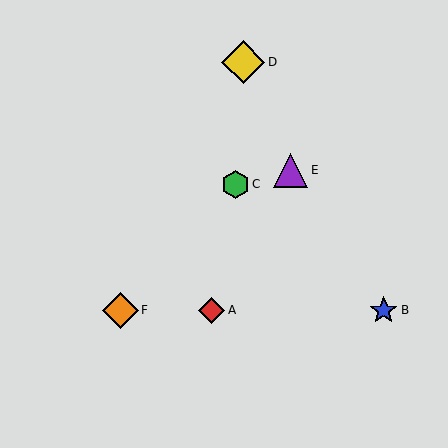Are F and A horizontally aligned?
Yes, both are at y≈310.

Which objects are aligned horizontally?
Objects A, B, F are aligned horizontally.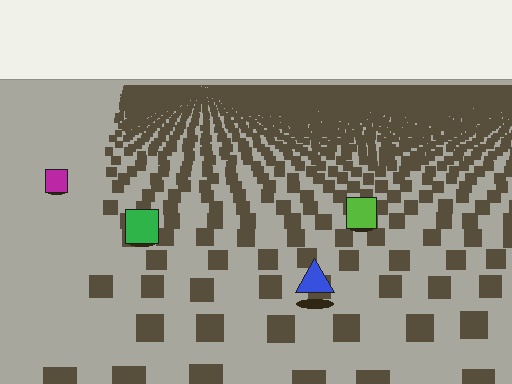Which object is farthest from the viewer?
The magenta square is farthest from the viewer. It appears smaller and the ground texture around it is denser.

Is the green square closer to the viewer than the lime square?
Yes. The green square is closer — you can tell from the texture gradient: the ground texture is coarser near it.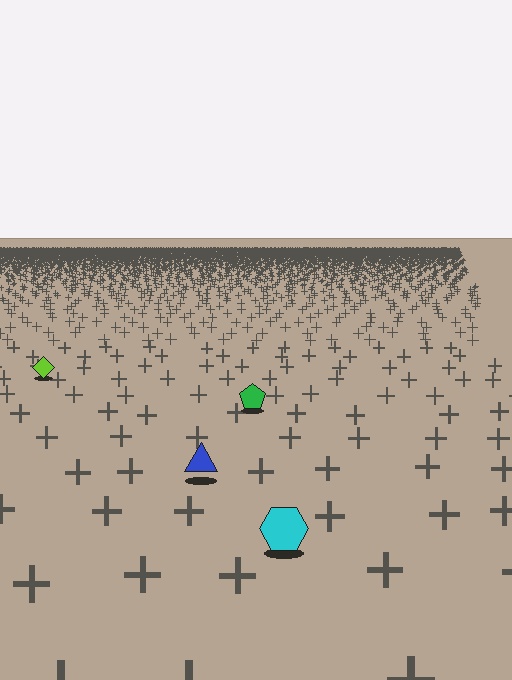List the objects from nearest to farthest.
From nearest to farthest: the cyan hexagon, the blue triangle, the green pentagon, the lime diamond.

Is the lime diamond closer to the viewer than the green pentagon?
No. The green pentagon is closer — you can tell from the texture gradient: the ground texture is coarser near it.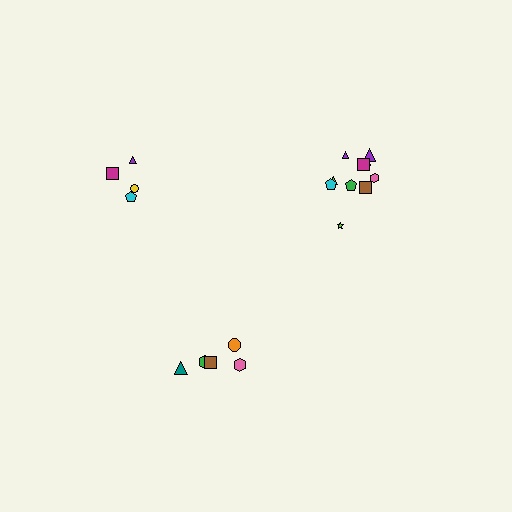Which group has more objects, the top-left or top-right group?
The top-right group.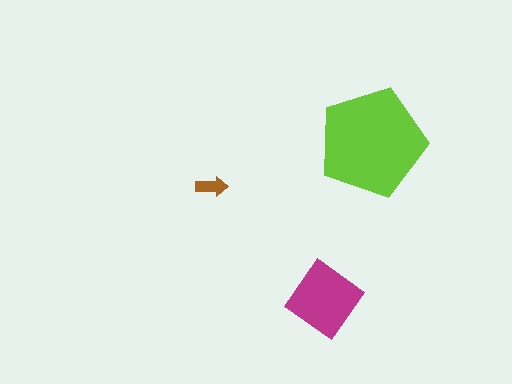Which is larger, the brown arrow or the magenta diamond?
The magenta diamond.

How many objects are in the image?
There are 3 objects in the image.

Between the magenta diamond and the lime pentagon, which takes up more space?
The lime pentagon.